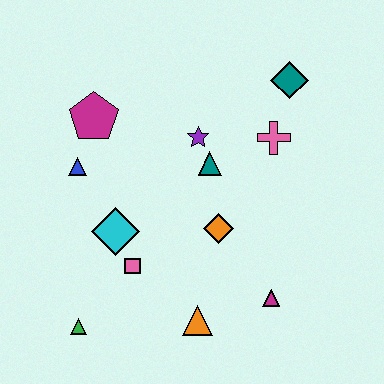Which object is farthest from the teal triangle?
The green triangle is farthest from the teal triangle.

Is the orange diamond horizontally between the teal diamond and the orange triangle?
Yes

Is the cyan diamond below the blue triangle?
Yes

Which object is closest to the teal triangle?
The purple star is closest to the teal triangle.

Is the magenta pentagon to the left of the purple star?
Yes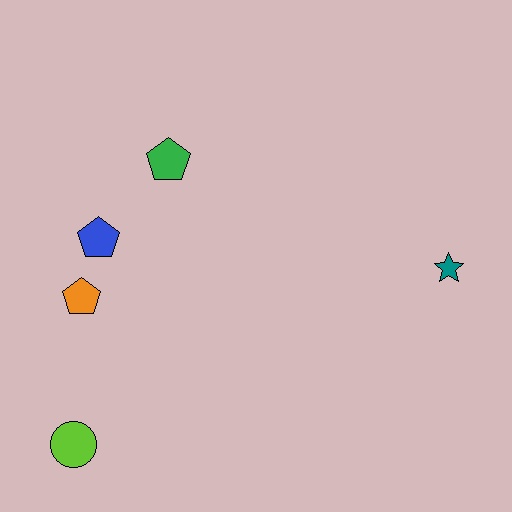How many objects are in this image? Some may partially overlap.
There are 5 objects.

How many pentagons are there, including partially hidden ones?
There are 3 pentagons.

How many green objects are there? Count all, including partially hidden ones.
There is 1 green object.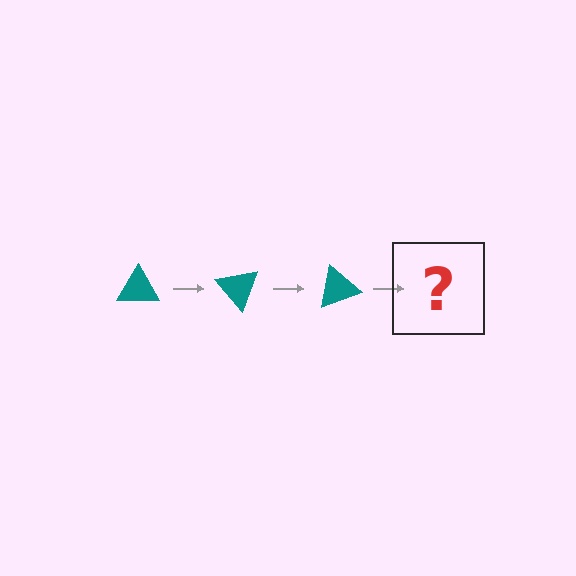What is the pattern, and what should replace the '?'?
The pattern is that the triangle rotates 50 degrees each step. The '?' should be a teal triangle rotated 150 degrees.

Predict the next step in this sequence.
The next step is a teal triangle rotated 150 degrees.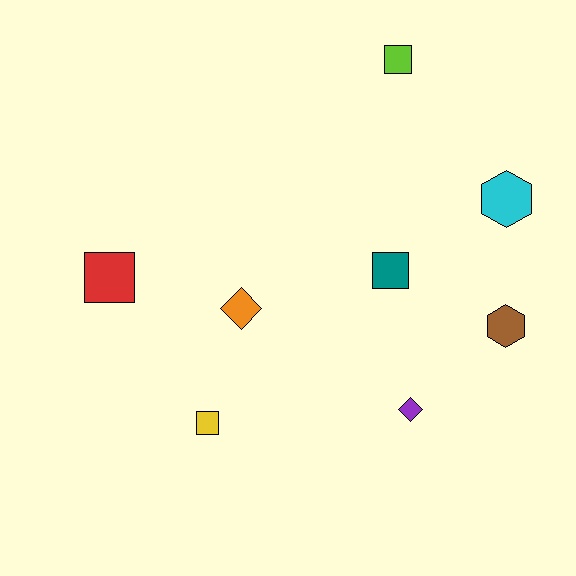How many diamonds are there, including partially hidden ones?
There are 2 diamonds.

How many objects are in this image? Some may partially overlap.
There are 8 objects.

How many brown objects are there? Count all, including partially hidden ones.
There is 1 brown object.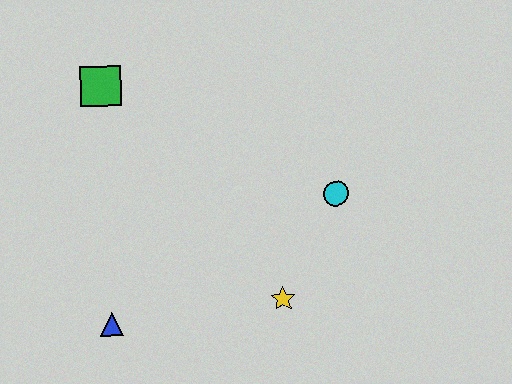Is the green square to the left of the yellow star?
Yes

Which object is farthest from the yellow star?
The green square is farthest from the yellow star.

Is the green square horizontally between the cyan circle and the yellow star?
No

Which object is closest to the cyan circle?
The yellow star is closest to the cyan circle.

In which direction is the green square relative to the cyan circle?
The green square is to the left of the cyan circle.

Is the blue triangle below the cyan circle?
Yes